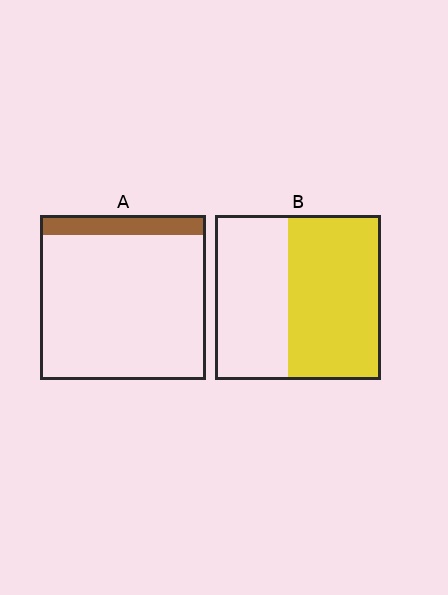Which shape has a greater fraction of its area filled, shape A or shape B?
Shape B.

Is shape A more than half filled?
No.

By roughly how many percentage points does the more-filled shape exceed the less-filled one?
By roughly 45 percentage points (B over A).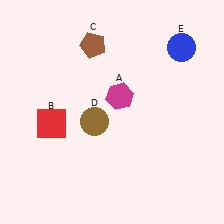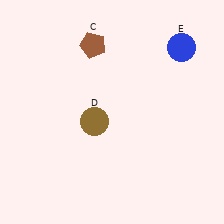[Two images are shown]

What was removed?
The magenta hexagon (A), the red square (B) were removed in Image 2.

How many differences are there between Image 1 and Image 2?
There are 2 differences between the two images.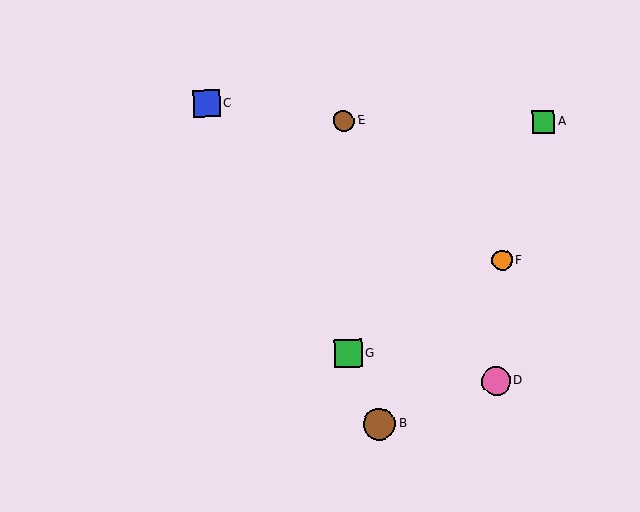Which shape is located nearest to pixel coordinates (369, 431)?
The brown circle (labeled B) at (379, 424) is nearest to that location.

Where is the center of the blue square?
The center of the blue square is at (207, 103).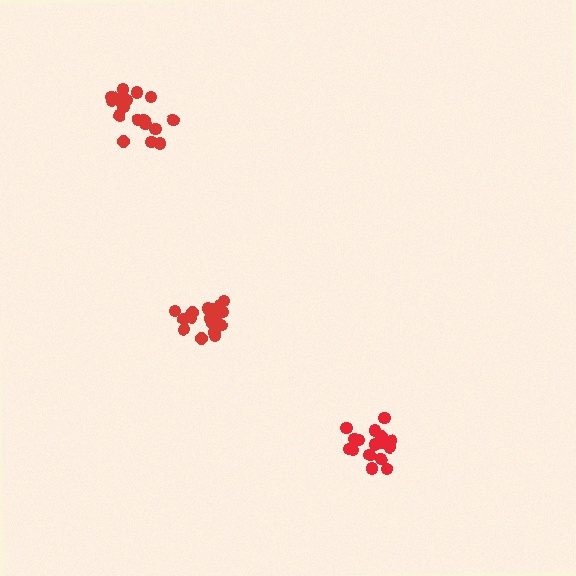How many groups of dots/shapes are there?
There are 3 groups.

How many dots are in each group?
Group 1: 18 dots, Group 2: 16 dots, Group 3: 17 dots (51 total).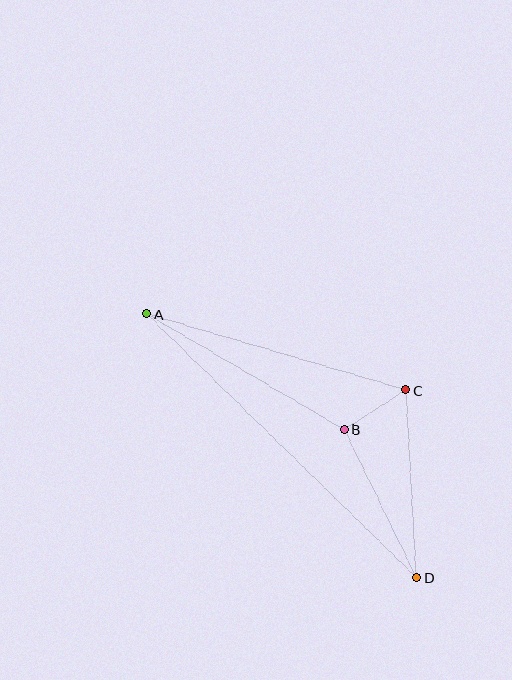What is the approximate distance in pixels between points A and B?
The distance between A and B is approximately 229 pixels.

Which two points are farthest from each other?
Points A and D are farthest from each other.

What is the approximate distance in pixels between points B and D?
The distance between B and D is approximately 165 pixels.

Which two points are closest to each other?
Points B and C are closest to each other.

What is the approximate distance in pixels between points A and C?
The distance between A and C is approximately 270 pixels.